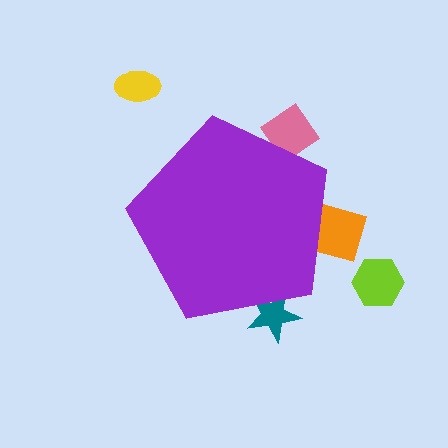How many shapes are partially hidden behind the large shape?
3 shapes are partially hidden.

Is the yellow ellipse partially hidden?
No, the yellow ellipse is fully visible.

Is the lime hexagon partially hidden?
No, the lime hexagon is fully visible.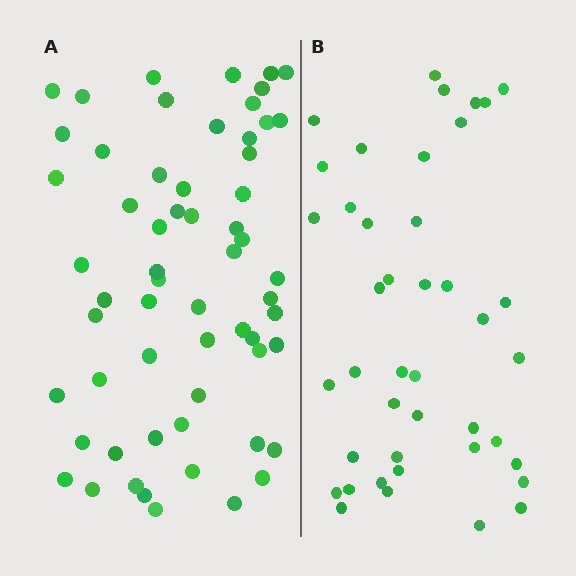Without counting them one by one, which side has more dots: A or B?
Region A (the left region) has more dots.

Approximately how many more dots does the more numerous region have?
Region A has approximately 20 more dots than region B.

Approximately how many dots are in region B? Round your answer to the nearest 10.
About 40 dots. (The exact count is 42, which rounds to 40.)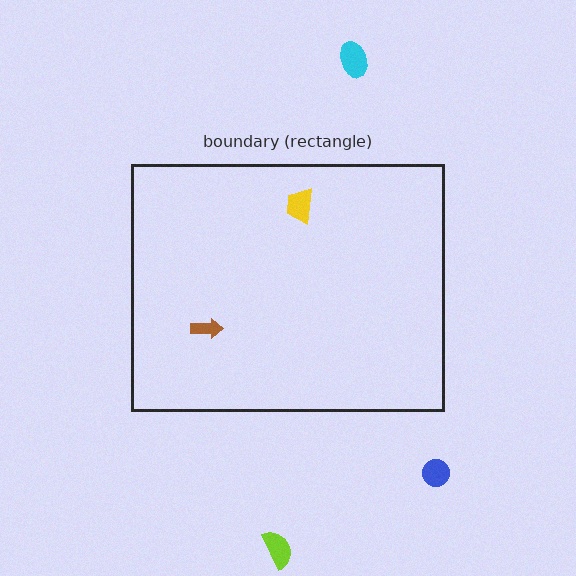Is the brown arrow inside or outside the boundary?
Inside.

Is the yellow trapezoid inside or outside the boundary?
Inside.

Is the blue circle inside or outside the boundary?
Outside.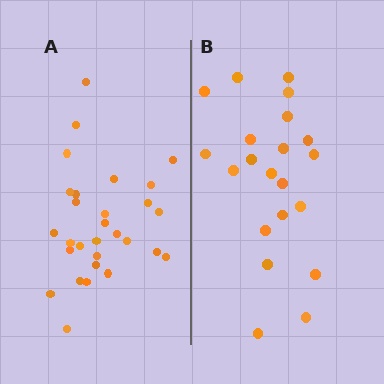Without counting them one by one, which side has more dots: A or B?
Region A (the left region) has more dots.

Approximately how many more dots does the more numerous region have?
Region A has roughly 8 or so more dots than region B.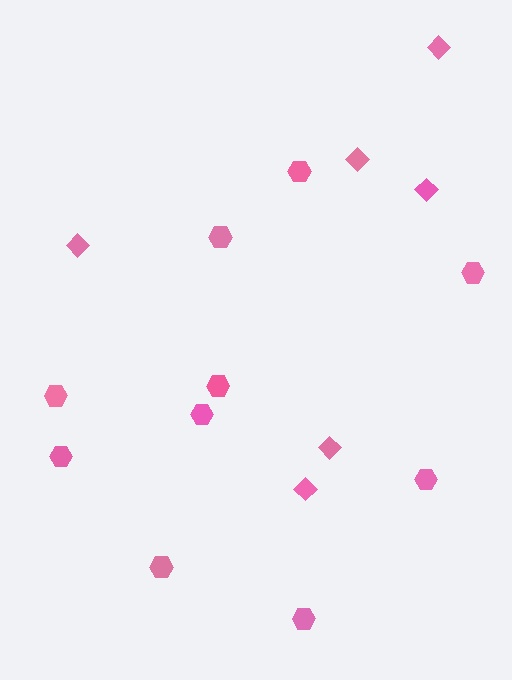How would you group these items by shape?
There are 2 groups: one group of diamonds (6) and one group of hexagons (10).